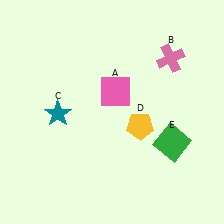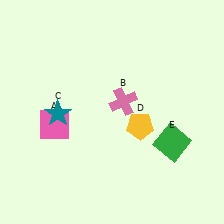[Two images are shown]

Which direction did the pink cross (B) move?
The pink cross (B) moved left.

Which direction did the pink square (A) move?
The pink square (A) moved left.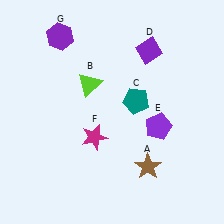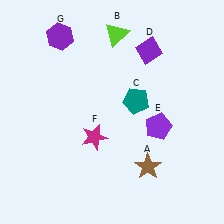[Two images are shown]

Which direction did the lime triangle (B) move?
The lime triangle (B) moved up.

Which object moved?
The lime triangle (B) moved up.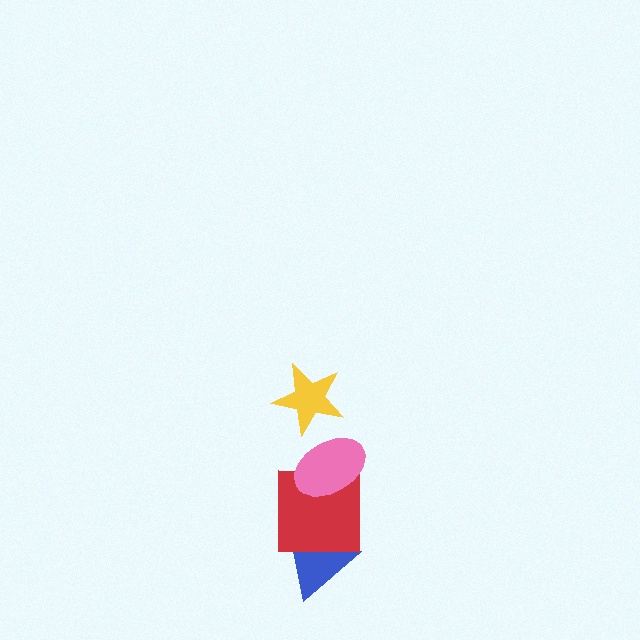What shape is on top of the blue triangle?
The red square is on top of the blue triangle.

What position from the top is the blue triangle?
The blue triangle is 4th from the top.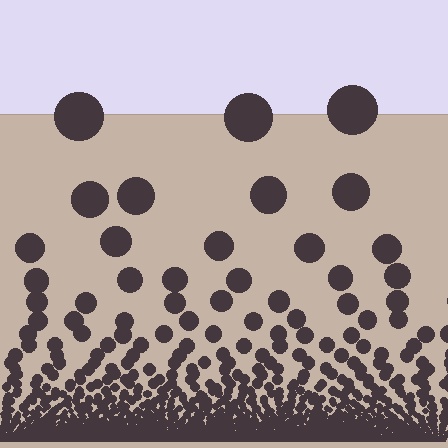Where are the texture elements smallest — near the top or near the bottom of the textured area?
Near the bottom.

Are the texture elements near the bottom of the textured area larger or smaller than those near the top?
Smaller. The gradient is inverted — elements near the bottom are smaller and denser.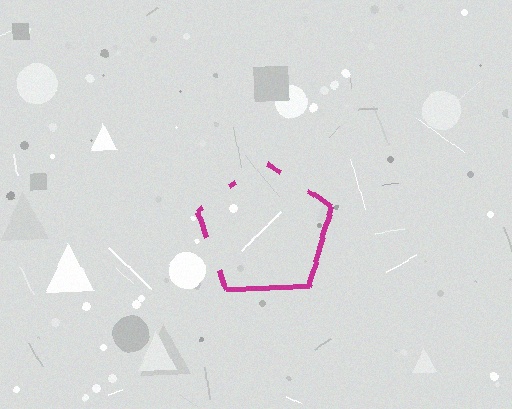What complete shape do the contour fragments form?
The contour fragments form a pentagon.